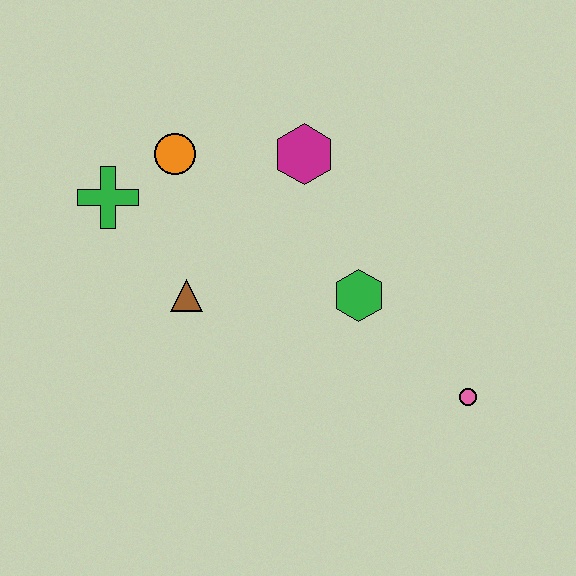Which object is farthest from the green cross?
The pink circle is farthest from the green cross.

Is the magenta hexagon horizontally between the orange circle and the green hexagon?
Yes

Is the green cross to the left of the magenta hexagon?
Yes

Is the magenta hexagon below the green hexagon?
No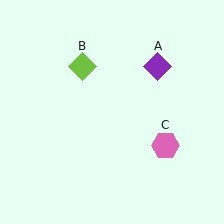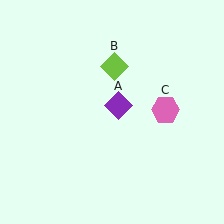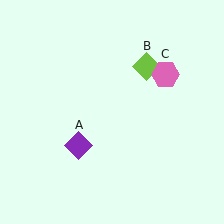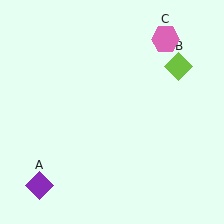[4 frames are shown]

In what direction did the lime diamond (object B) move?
The lime diamond (object B) moved right.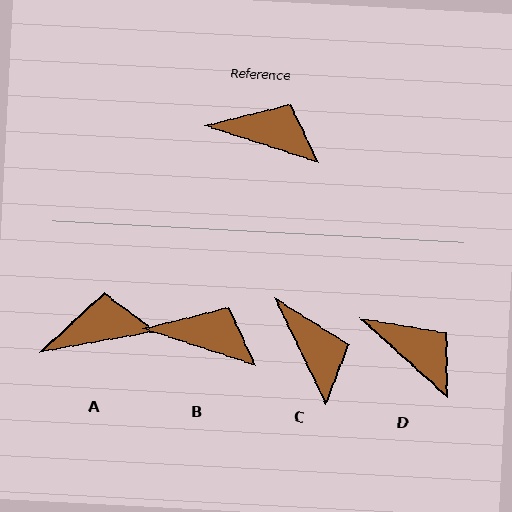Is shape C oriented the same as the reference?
No, it is off by about 46 degrees.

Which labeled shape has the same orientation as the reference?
B.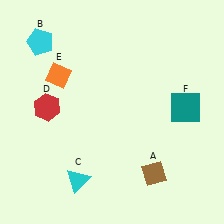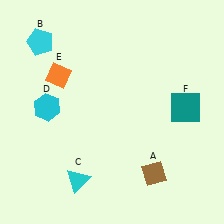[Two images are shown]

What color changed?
The hexagon (D) changed from red in Image 1 to cyan in Image 2.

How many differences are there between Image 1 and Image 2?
There is 1 difference between the two images.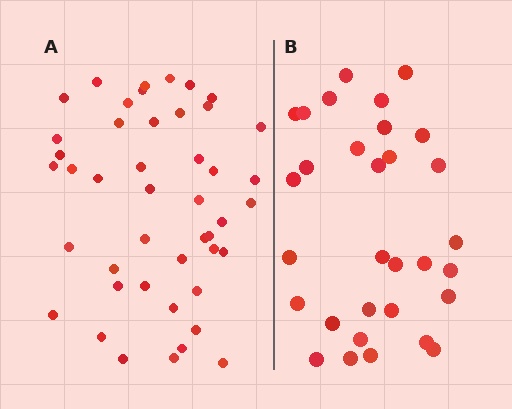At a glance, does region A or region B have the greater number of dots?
Region A (the left region) has more dots.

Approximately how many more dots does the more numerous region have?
Region A has approximately 15 more dots than region B.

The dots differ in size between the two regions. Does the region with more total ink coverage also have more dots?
No. Region B has more total ink coverage because its dots are larger, but region A actually contains more individual dots. Total area can be misleading — the number of items is what matters here.